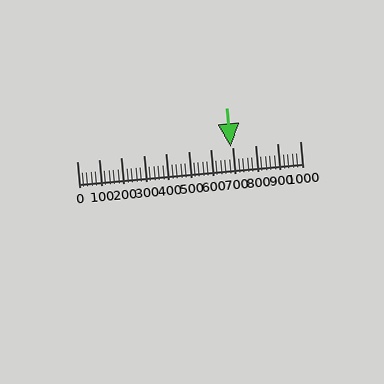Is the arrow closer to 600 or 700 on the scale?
The arrow is closer to 700.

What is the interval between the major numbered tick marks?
The major tick marks are spaced 100 units apart.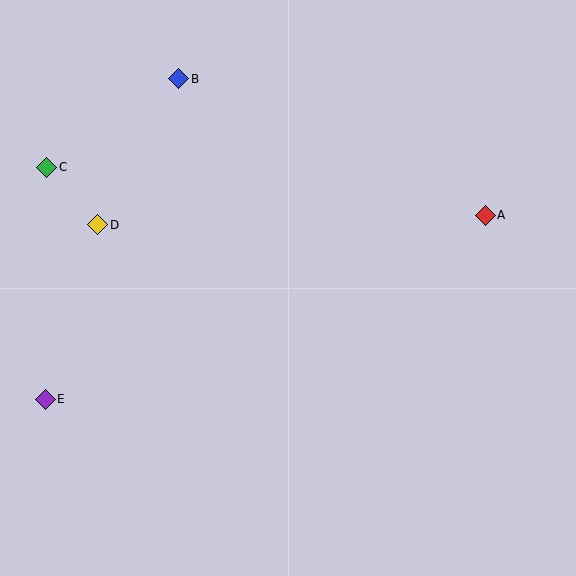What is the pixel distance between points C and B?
The distance between C and B is 159 pixels.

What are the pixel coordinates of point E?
Point E is at (45, 399).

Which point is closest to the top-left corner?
Point C is closest to the top-left corner.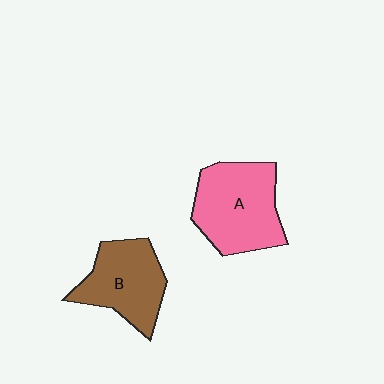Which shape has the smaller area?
Shape B (brown).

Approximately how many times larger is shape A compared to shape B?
Approximately 1.2 times.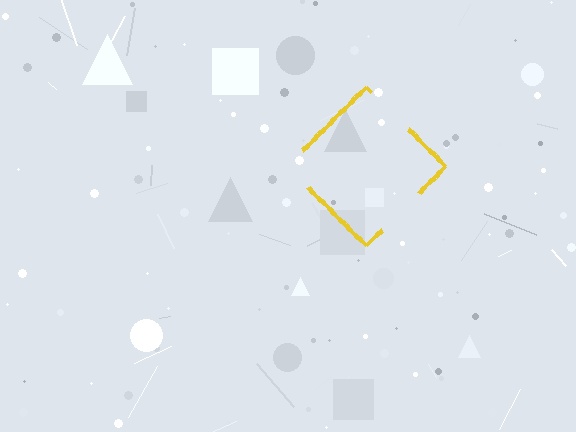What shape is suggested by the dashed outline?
The dashed outline suggests a diamond.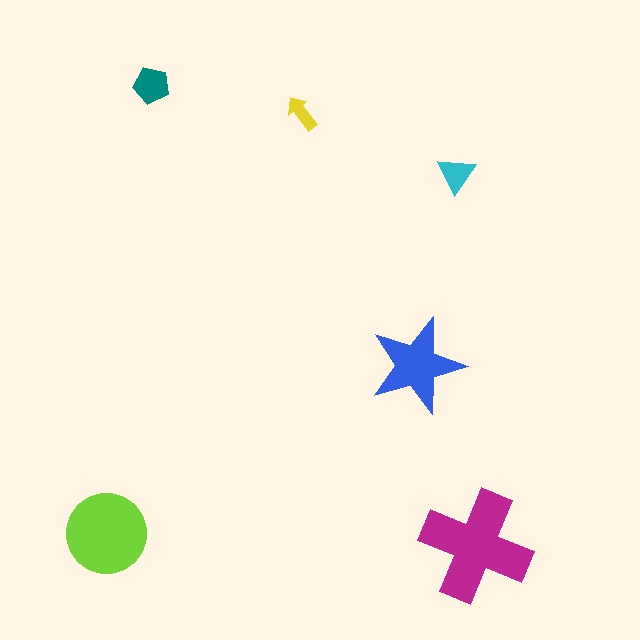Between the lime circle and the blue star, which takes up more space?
The lime circle.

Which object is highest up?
The teal pentagon is topmost.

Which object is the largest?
The magenta cross.